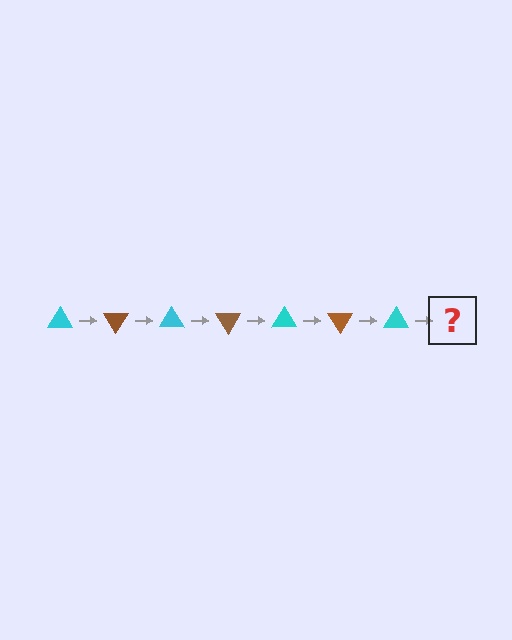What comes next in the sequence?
The next element should be a brown triangle, rotated 420 degrees from the start.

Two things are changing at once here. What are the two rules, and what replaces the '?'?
The two rules are that it rotates 60 degrees each step and the color cycles through cyan and brown. The '?' should be a brown triangle, rotated 420 degrees from the start.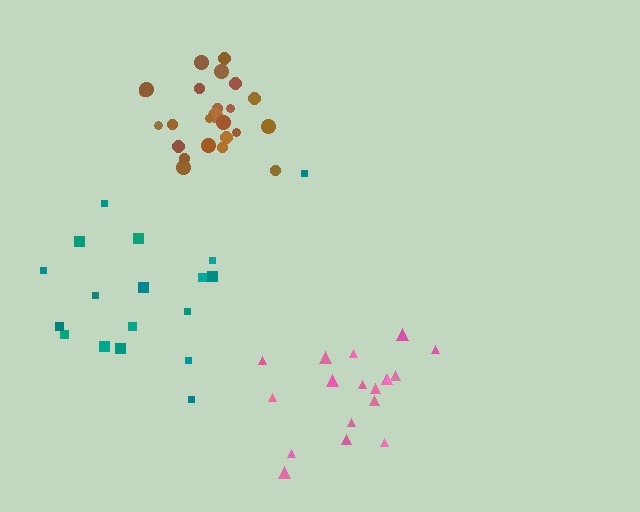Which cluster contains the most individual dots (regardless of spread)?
Brown (24).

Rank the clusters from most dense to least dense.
brown, pink, teal.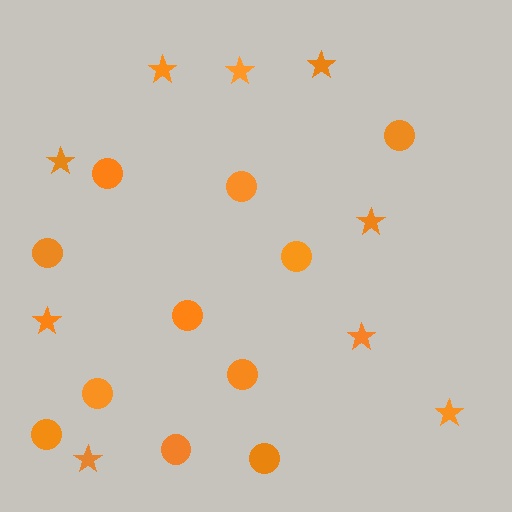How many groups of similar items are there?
There are 2 groups: one group of stars (9) and one group of circles (11).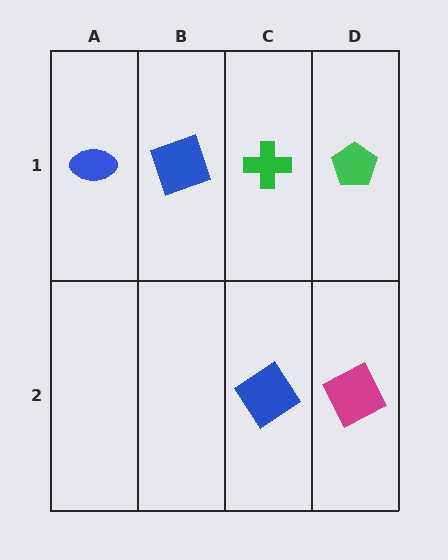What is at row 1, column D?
A green pentagon.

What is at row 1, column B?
A blue square.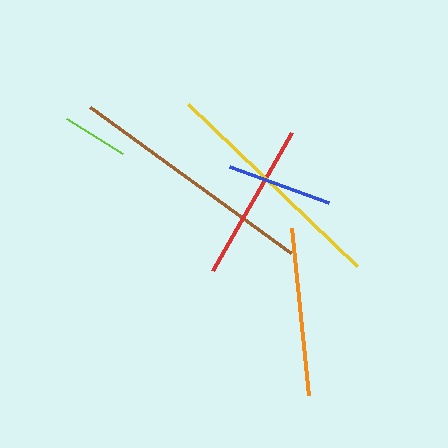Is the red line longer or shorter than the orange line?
The orange line is longer than the red line.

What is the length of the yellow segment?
The yellow segment is approximately 234 pixels long.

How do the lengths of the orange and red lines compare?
The orange and red lines are approximately the same length.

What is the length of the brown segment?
The brown segment is approximately 248 pixels long.